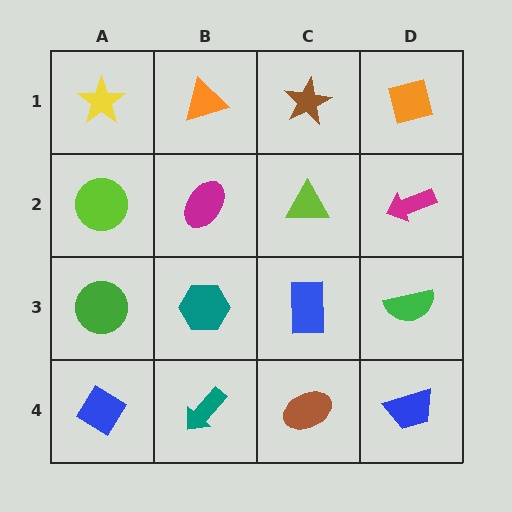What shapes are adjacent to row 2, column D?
An orange diamond (row 1, column D), a green semicircle (row 3, column D), a lime triangle (row 2, column C).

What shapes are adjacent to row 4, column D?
A green semicircle (row 3, column D), a brown ellipse (row 4, column C).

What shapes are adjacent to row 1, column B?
A magenta ellipse (row 2, column B), a yellow star (row 1, column A), a brown star (row 1, column C).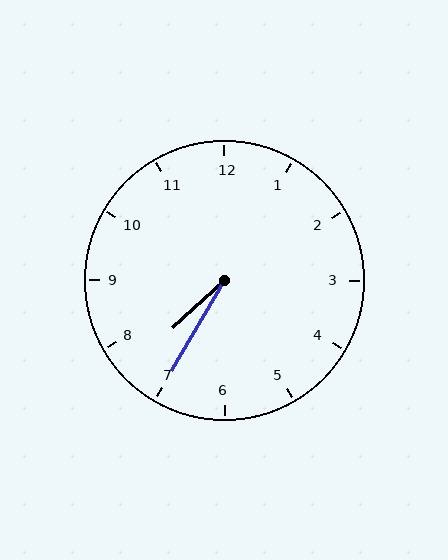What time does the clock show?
7:35.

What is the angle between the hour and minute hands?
Approximately 18 degrees.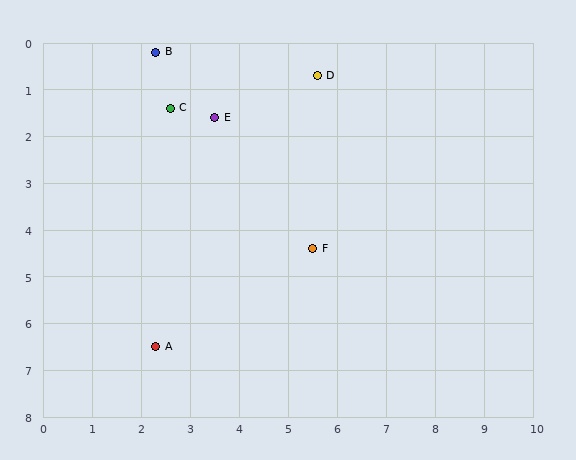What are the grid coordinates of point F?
Point F is at approximately (5.5, 4.4).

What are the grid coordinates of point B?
Point B is at approximately (2.3, 0.2).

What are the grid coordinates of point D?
Point D is at approximately (5.6, 0.7).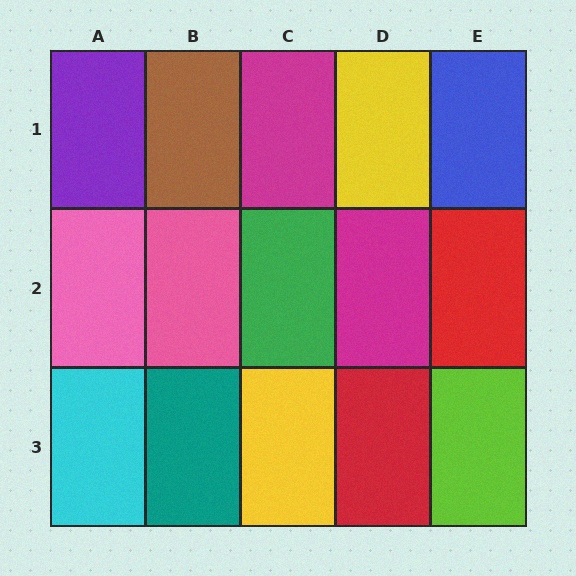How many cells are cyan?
1 cell is cyan.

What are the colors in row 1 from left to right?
Purple, brown, magenta, yellow, blue.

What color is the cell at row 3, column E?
Lime.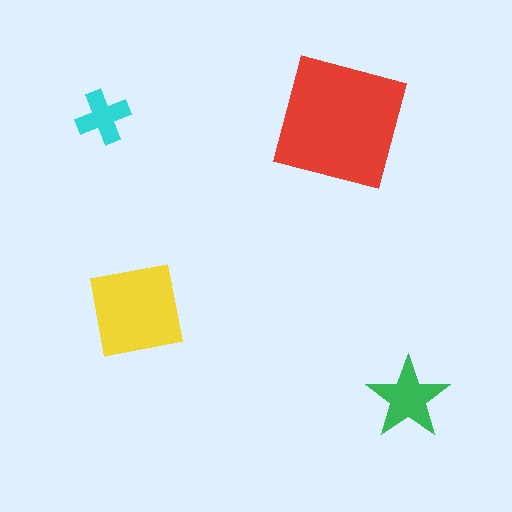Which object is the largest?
The red square.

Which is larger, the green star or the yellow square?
The yellow square.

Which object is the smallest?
The cyan cross.